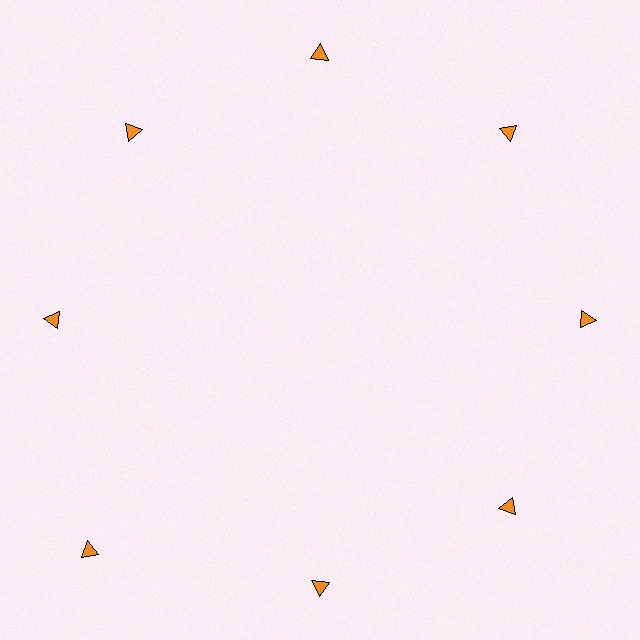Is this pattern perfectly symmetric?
No. The 8 orange triangles are arranged in a ring, but one element near the 8 o'clock position is pushed outward from the center, breaking the 8-fold rotational symmetry.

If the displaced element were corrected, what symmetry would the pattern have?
It would have 8-fold rotational symmetry — the pattern would map onto itself every 45 degrees.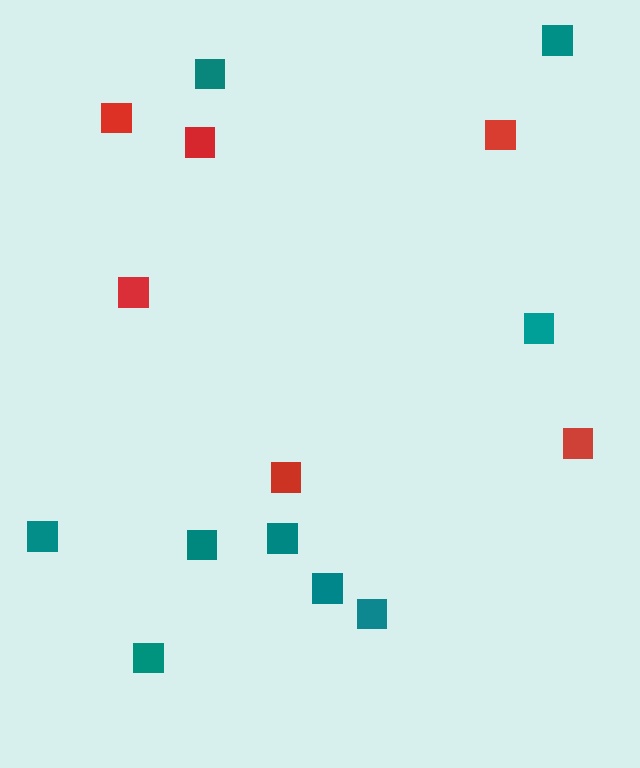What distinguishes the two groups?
There are 2 groups: one group of teal squares (9) and one group of red squares (6).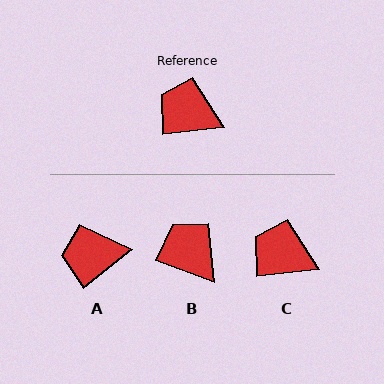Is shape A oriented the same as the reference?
No, it is off by about 32 degrees.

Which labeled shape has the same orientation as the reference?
C.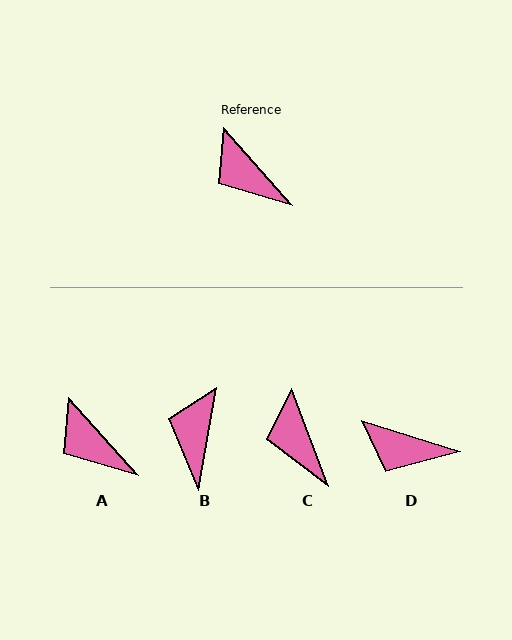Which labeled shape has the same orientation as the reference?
A.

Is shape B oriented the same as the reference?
No, it is off by about 51 degrees.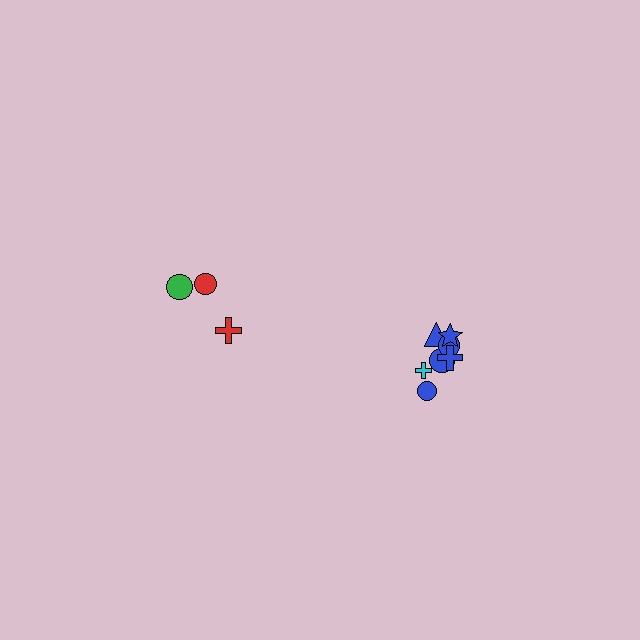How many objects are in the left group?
There are 3 objects.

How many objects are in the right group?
There are 7 objects.